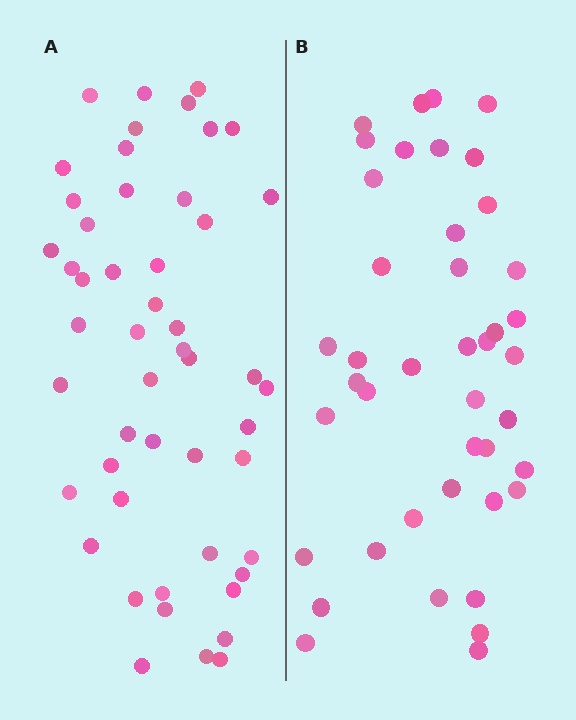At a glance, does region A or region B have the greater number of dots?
Region A (the left region) has more dots.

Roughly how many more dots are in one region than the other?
Region A has roughly 8 or so more dots than region B.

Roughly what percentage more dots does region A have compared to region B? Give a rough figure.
About 20% more.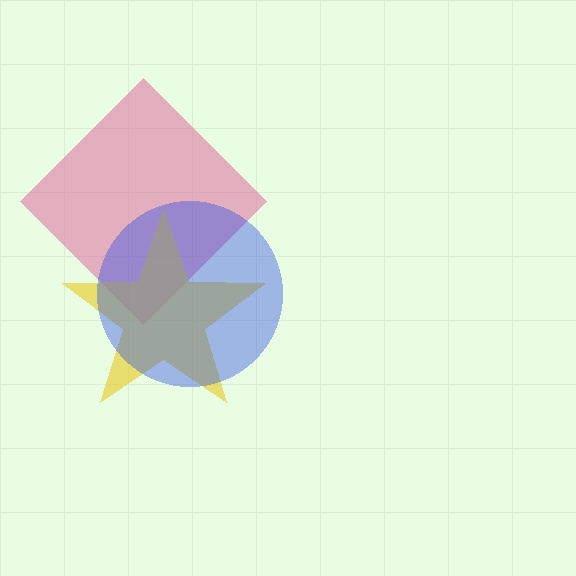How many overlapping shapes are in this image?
There are 3 overlapping shapes in the image.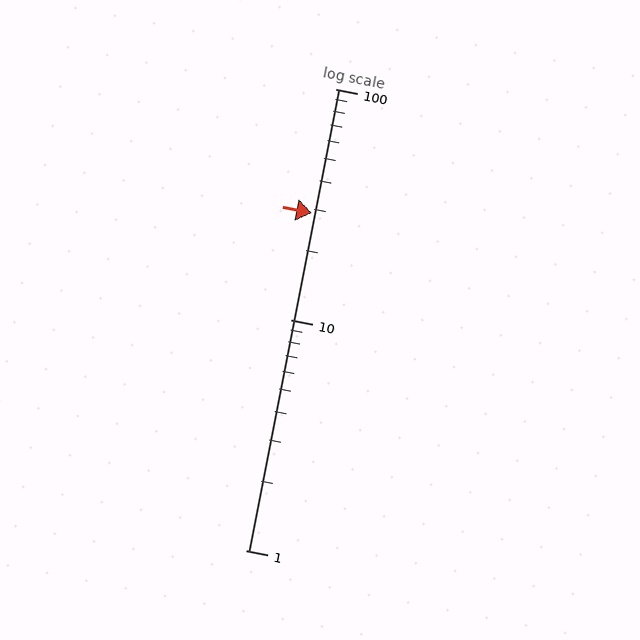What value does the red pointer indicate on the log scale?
The pointer indicates approximately 29.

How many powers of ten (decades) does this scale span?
The scale spans 2 decades, from 1 to 100.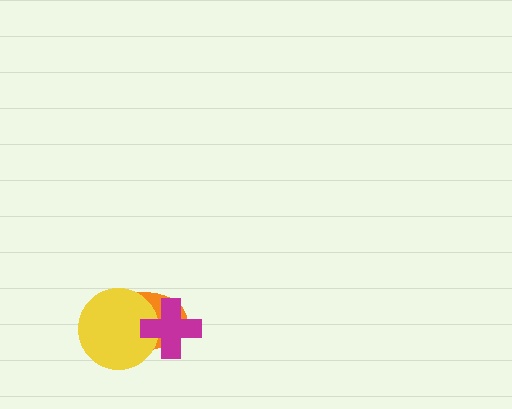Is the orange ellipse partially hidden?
Yes, it is partially covered by another shape.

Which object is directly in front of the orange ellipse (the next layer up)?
The yellow circle is directly in front of the orange ellipse.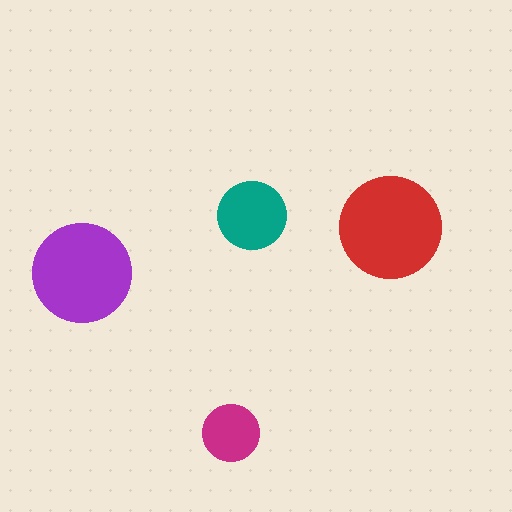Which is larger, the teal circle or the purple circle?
The purple one.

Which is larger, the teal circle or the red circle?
The red one.